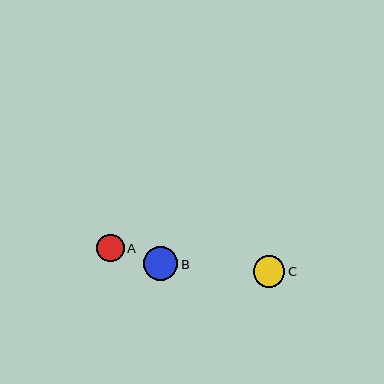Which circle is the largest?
Circle B is the largest with a size of approximately 34 pixels.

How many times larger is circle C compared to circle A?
Circle C is approximately 1.2 times the size of circle A.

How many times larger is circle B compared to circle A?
Circle B is approximately 1.3 times the size of circle A.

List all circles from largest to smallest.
From largest to smallest: B, C, A.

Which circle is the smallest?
Circle A is the smallest with a size of approximately 27 pixels.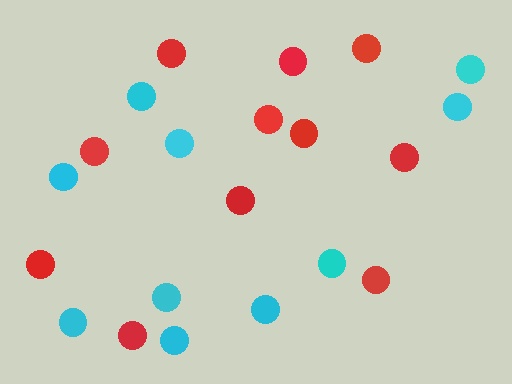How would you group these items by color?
There are 2 groups: one group of red circles (11) and one group of cyan circles (10).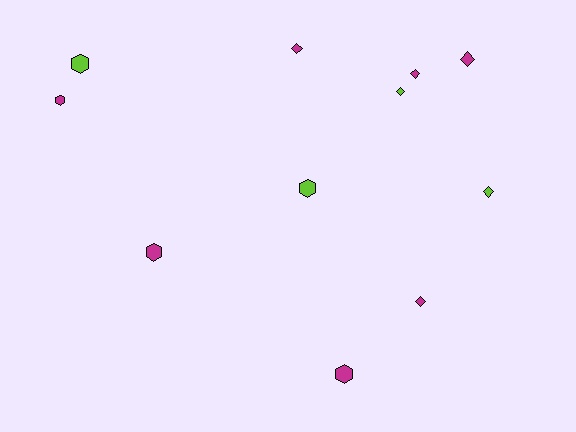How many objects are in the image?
There are 11 objects.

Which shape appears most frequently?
Diamond, with 6 objects.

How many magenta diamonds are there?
There are 4 magenta diamonds.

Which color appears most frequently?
Magenta, with 7 objects.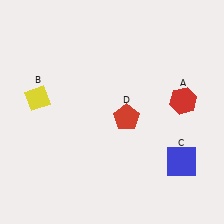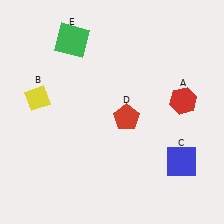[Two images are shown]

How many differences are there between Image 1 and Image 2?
There is 1 difference between the two images.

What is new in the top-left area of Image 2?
A green square (E) was added in the top-left area of Image 2.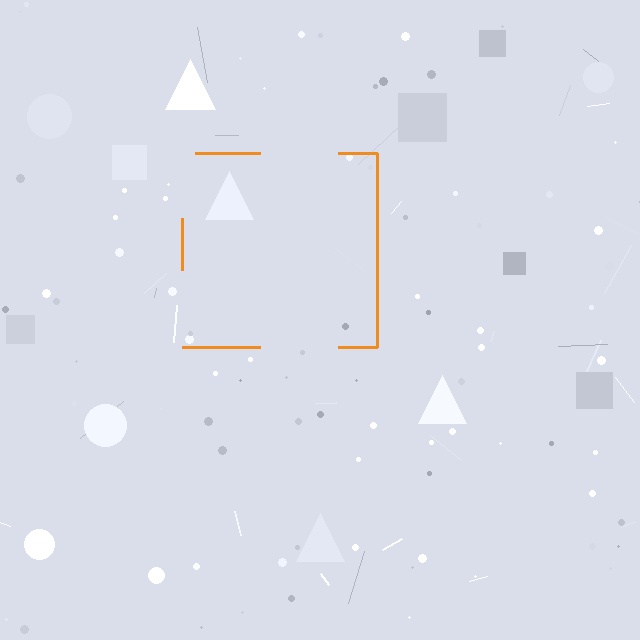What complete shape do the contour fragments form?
The contour fragments form a square.